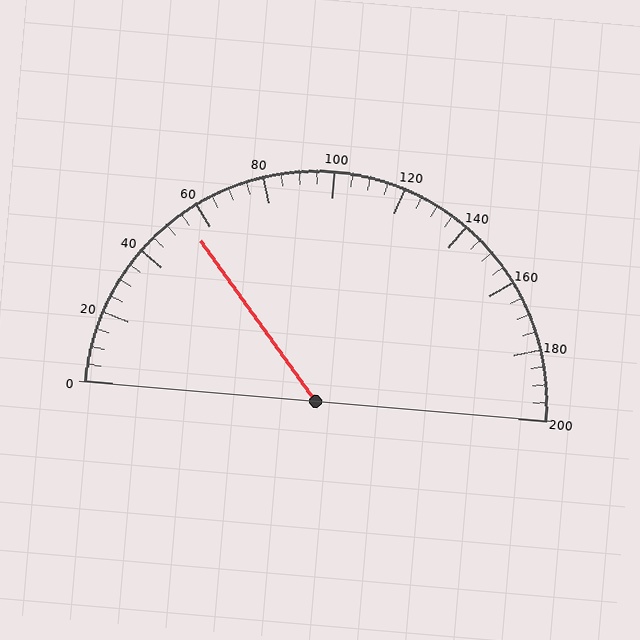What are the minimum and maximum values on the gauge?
The gauge ranges from 0 to 200.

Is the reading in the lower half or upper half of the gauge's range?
The reading is in the lower half of the range (0 to 200).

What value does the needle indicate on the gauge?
The needle indicates approximately 55.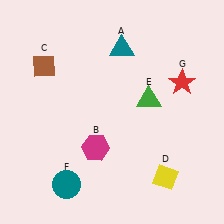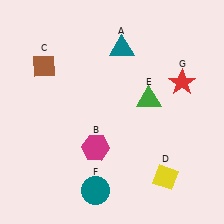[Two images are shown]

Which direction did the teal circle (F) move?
The teal circle (F) moved right.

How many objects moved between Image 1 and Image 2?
1 object moved between the two images.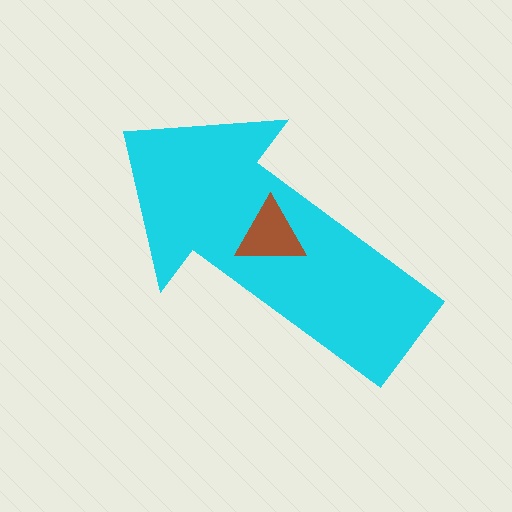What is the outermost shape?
The cyan arrow.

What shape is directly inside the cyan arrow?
The brown triangle.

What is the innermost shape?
The brown triangle.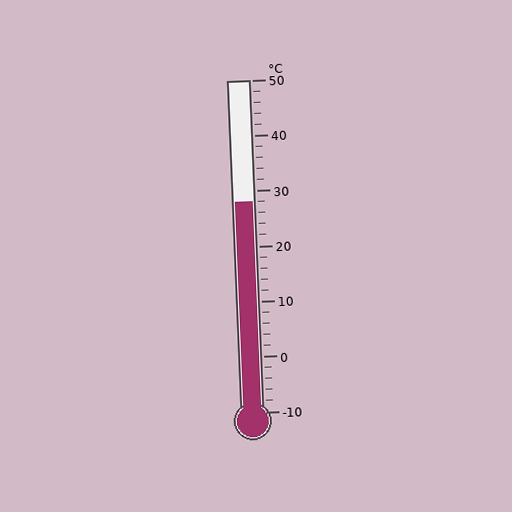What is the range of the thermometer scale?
The thermometer scale ranges from -10°C to 50°C.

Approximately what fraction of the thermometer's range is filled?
The thermometer is filled to approximately 65% of its range.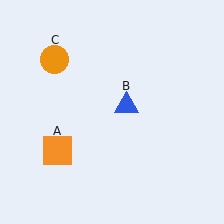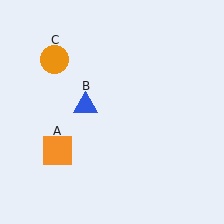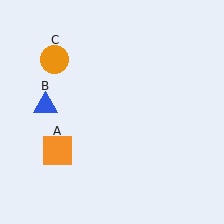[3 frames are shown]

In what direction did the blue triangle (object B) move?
The blue triangle (object B) moved left.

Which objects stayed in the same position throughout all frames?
Orange square (object A) and orange circle (object C) remained stationary.